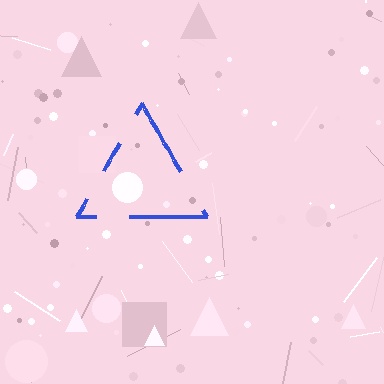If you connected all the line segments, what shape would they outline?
They would outline a triangle.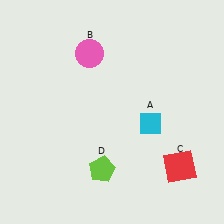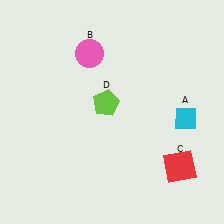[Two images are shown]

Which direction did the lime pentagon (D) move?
The lime pentagon (D) moved up.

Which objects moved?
The objects that moved are: the cyan diamond (A), the lime pentagon (D).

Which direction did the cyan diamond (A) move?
The cyan diamond (A) moved right.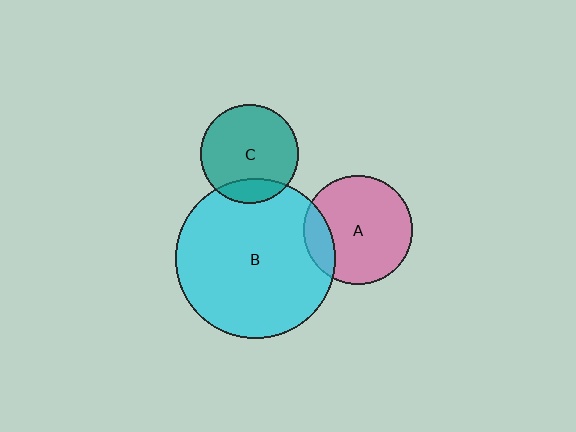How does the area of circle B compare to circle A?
Approximately 2.2 times.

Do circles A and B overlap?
Yes.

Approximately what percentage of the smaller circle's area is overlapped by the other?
Approximately 15%.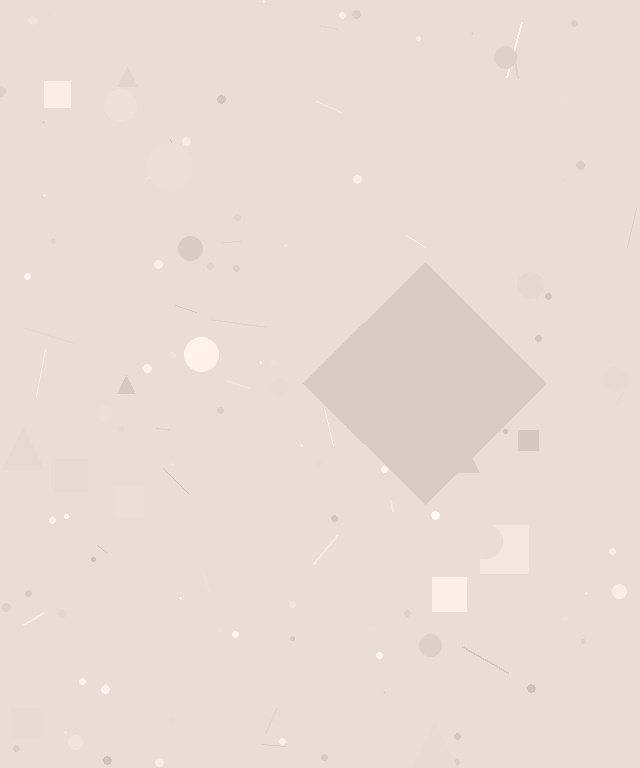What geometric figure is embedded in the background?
A diamond is embedded in the background.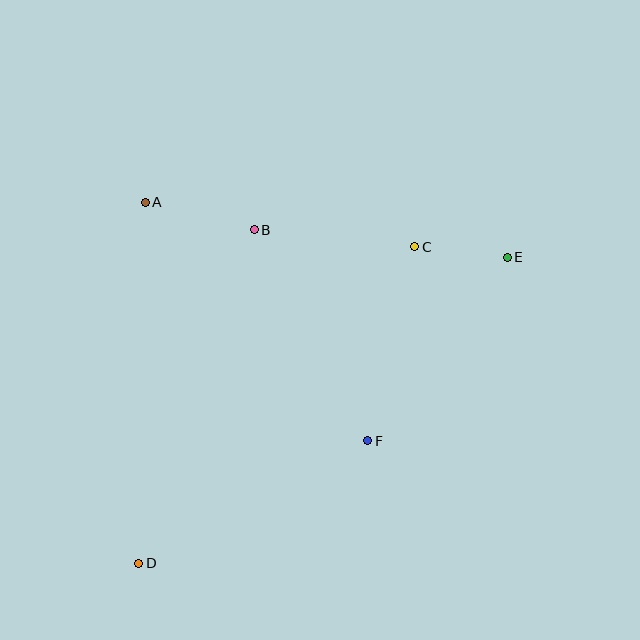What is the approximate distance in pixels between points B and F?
The distance between B and F is approximately 240 pixels.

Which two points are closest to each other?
Points C and E are closest to each other.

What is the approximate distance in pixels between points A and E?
The distance between A and E is approximately 366 pixels.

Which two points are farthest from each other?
Points D and E are farthest from each other.